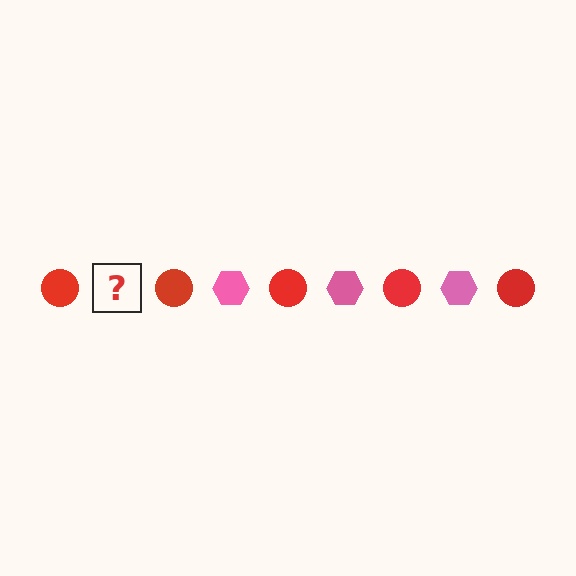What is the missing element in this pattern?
The missing element is a pink hexagon.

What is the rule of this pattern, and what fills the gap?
The rule is that the pattern alternates between red circle and pink hexagon. The gap should be filled with a pink hexagon.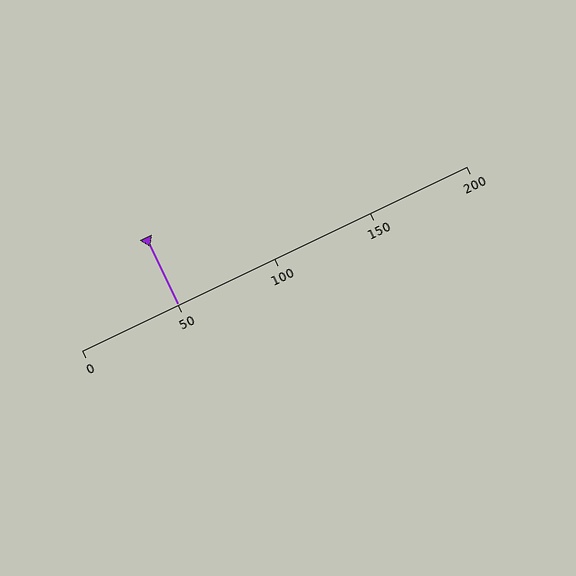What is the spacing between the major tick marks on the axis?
The major ticks are spaced 50 apart.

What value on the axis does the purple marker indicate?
The marker indicates approximately 50.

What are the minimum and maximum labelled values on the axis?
The axis runs from 0 to 200.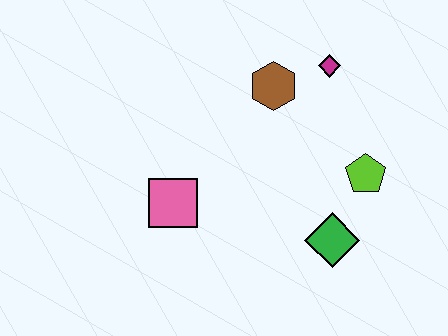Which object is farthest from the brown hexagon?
The green diamond is farthest from the brown hexagon.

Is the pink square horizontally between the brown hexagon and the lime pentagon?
No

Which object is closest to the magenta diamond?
The brown hexagon is closest to the magenta diamond.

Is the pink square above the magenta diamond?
No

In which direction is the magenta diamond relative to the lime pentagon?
The magenta diamond is above the lime pentagon.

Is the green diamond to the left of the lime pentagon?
Yes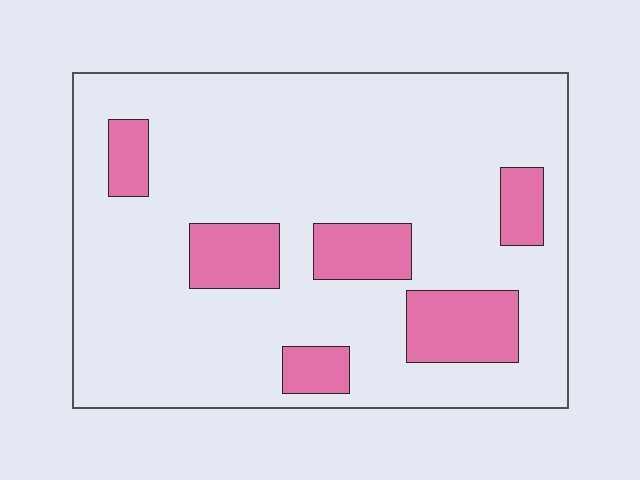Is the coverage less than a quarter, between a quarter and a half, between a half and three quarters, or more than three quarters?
Less than a quarter.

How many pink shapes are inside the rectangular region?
6.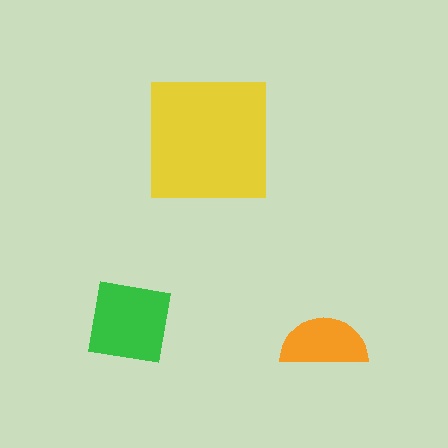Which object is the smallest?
The orange semicircle.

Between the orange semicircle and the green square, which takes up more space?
The green square.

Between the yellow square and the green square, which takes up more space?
The yellow square.